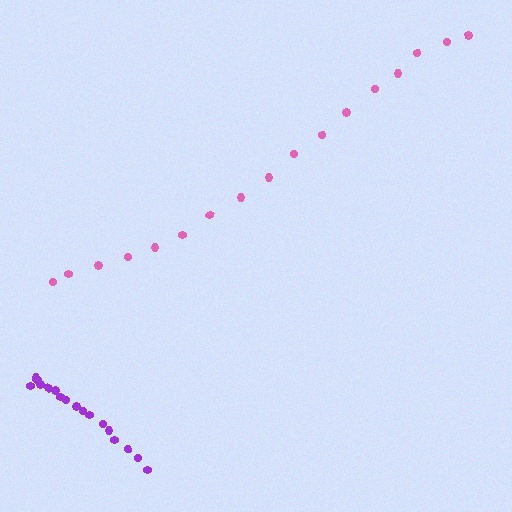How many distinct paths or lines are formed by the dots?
There are 2 distinct paths.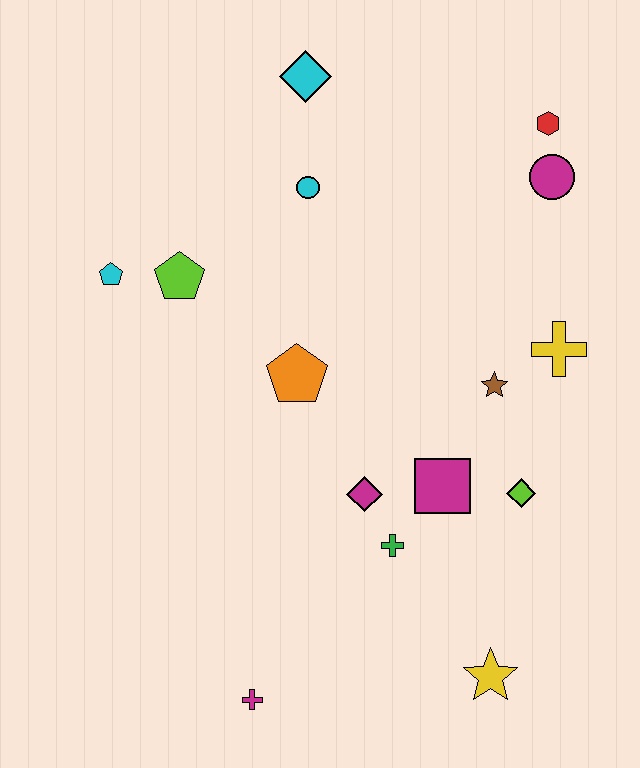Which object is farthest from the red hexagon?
The magenta cross is farthest from the red hexagon.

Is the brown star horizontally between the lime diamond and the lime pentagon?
Yes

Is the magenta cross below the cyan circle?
Yes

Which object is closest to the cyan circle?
The cyan diamond is closest to the cyan circle.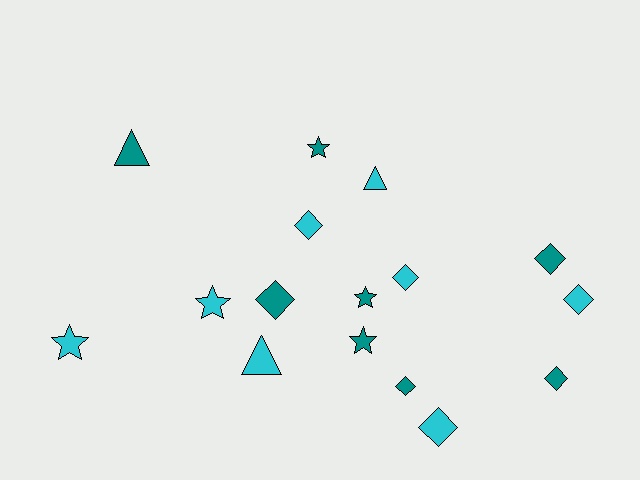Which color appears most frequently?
Teal, with 8 objects.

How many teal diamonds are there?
There are 4 teal diamonds.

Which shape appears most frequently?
Diamond, with 8 objects.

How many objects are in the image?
There are 16 objects.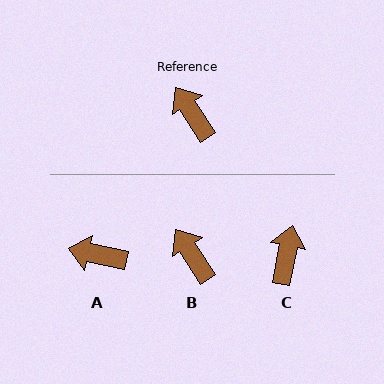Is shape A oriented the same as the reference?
No, it is off by about 46 degrees.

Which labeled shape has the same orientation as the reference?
B.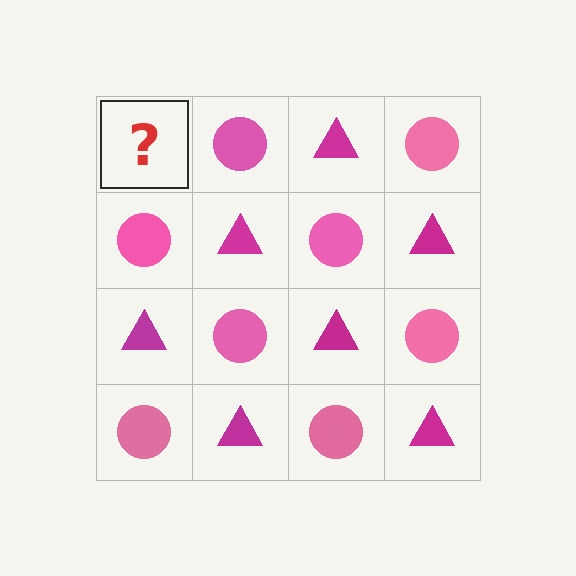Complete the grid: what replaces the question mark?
The question mark should be replaced with a magenta triangle.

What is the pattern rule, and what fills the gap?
The rule is that it alternates magenta triangle and pink circle in a checkerboard pattern. The gap should be filled with a magenta triangle.